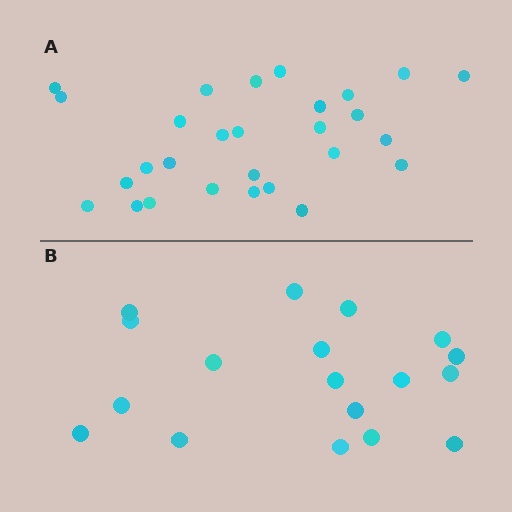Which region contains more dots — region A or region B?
Region A (the top region) has more dots.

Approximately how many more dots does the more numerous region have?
Region A has roughly 10 or so more dots than region B.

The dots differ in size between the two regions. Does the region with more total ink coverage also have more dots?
No. Region B has more total ink coverage because its dots are larger, but region A actually contains more individual dots. Total area can be misleading — the number of items is what matters here.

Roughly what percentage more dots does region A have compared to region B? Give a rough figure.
About 55% more.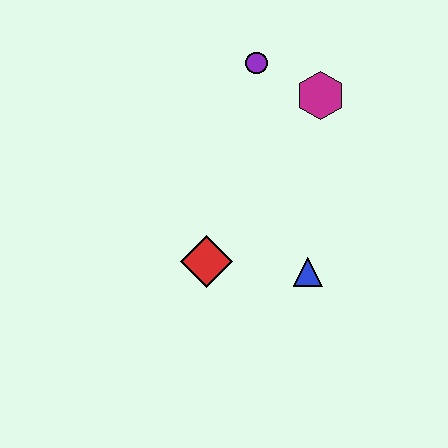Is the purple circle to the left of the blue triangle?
Yes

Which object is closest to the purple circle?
The magenta hexagon is closest to the purple circle.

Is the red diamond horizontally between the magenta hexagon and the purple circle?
No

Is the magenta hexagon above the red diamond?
Yes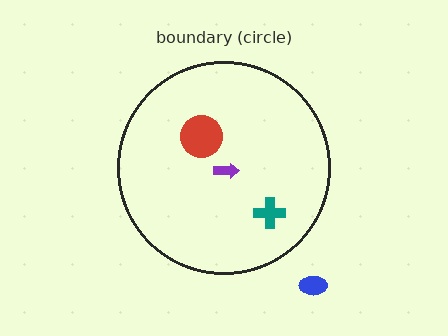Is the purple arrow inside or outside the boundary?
Inside.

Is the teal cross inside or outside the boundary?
Inside.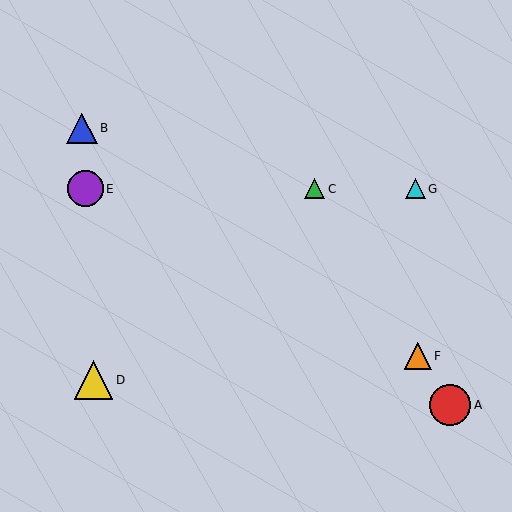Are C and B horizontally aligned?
No, C is at y≈189 and B is at y≈128.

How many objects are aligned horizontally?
3 objects (C, E, G) are aligned horizontally.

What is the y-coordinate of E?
Object E is at y≈189.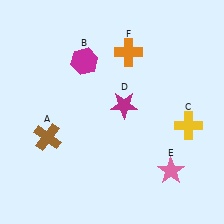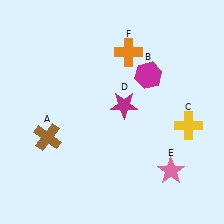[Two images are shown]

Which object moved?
The magenta hexagon (B) moved right.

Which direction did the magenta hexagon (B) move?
The magenta hexagon (B) moved right.